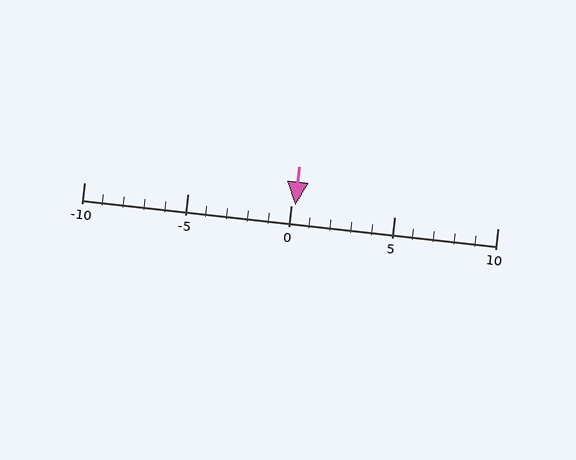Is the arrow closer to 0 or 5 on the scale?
The arrow is closer to 0.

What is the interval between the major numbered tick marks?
The major tick marks are spaced 5 units apart.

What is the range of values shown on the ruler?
The ruler shows values from -10 to 10.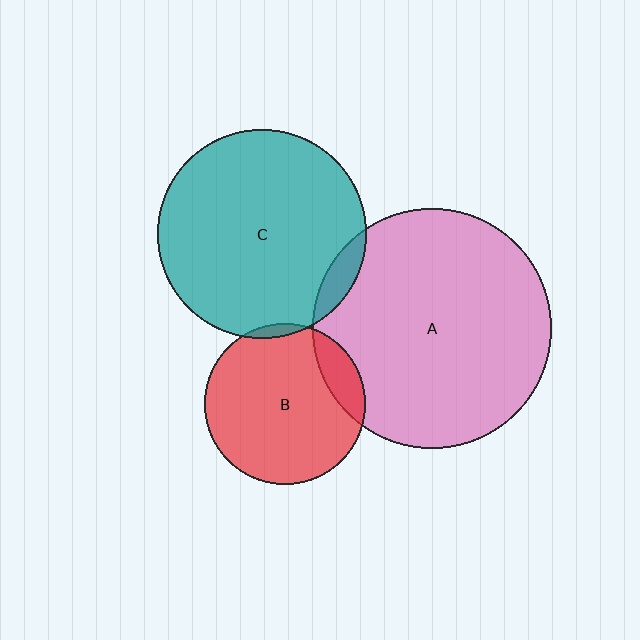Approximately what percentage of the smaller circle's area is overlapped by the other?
Approximately 5%.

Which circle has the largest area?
Circle A (pink).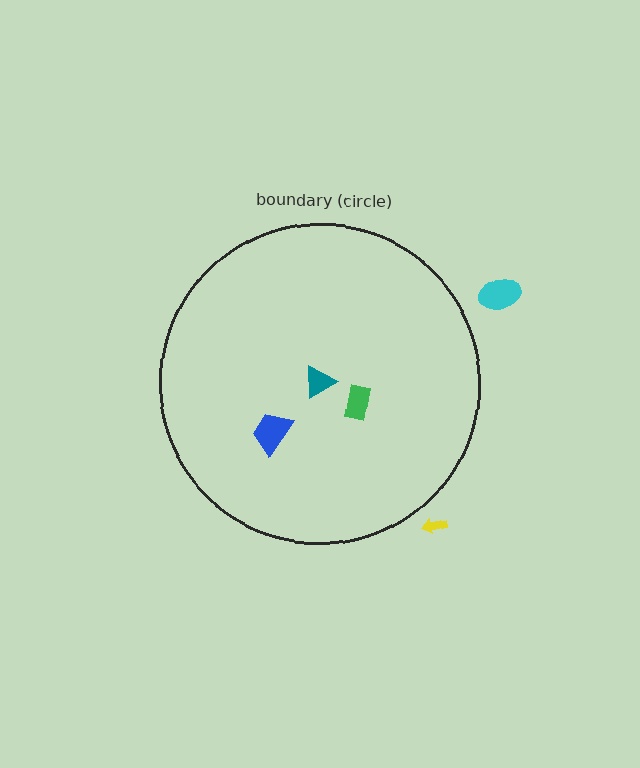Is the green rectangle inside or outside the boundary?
Inside.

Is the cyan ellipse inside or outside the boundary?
Outside.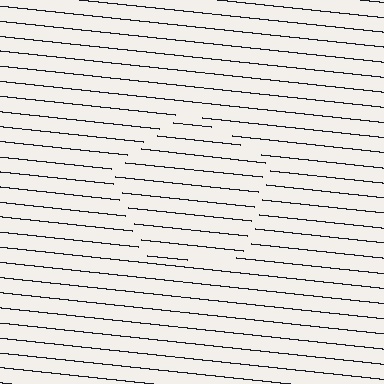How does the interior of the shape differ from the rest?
The interior of the shape contains the same grating, shifted by half a period — the contour is defined by the phase discontinuity where line-ends from the inner and outer gratings abut.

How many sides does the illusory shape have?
5 sides — the line-ends trace a pentagon.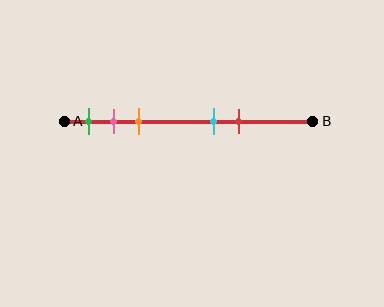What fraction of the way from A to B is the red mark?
The red mark is approximately 70% (0.7) of the way from A to B.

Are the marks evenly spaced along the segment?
No, the marks are not evenly spaced.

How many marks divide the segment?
There are 5 marks dividing the segment.